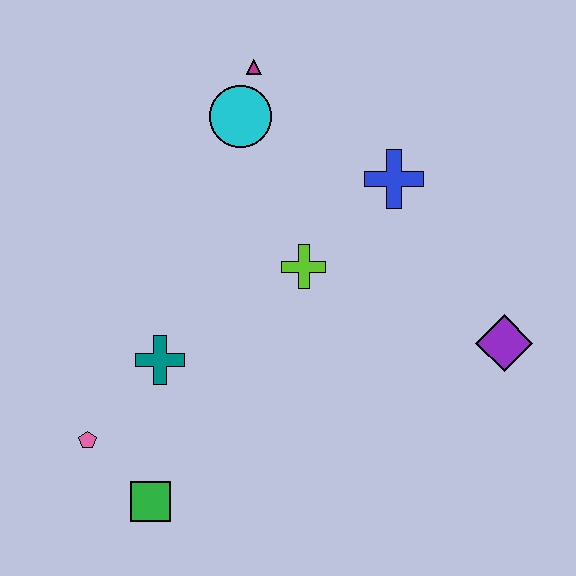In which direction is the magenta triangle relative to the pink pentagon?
The magenta triangle is above the pink pentagon.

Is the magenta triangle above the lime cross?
Yes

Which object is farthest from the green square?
The magenta triangle is farthest from the green square.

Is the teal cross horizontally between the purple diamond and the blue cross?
No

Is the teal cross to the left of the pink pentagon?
No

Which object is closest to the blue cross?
The lime cross is closest to the blue cross.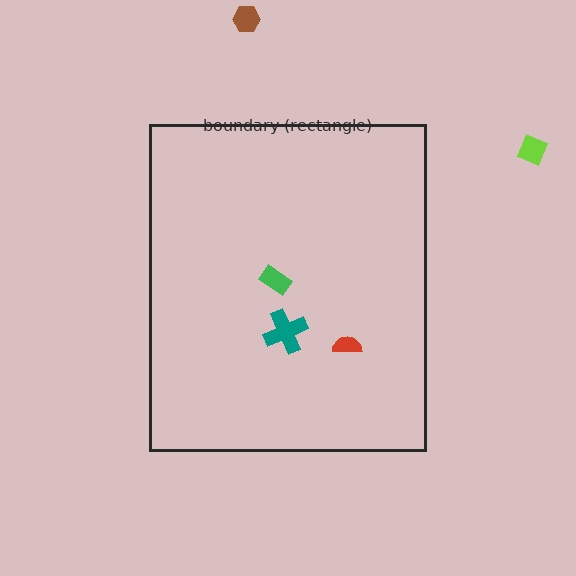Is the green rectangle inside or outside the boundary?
Inside.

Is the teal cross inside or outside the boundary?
Inside.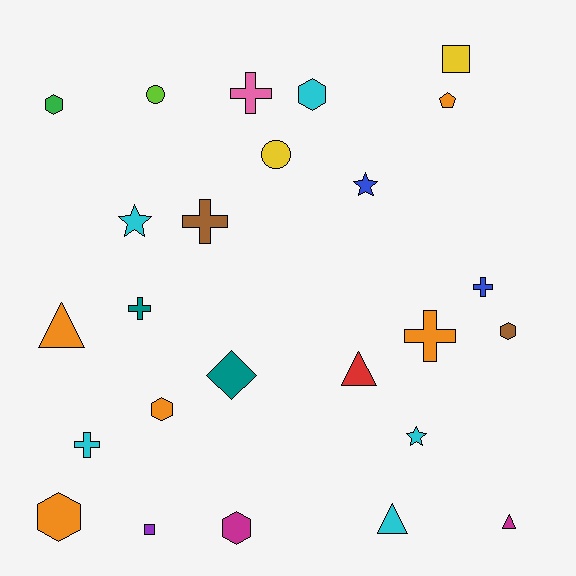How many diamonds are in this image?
There is 1 diamond.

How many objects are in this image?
There are 25 objects.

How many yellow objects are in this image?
There are 2 yellow objects.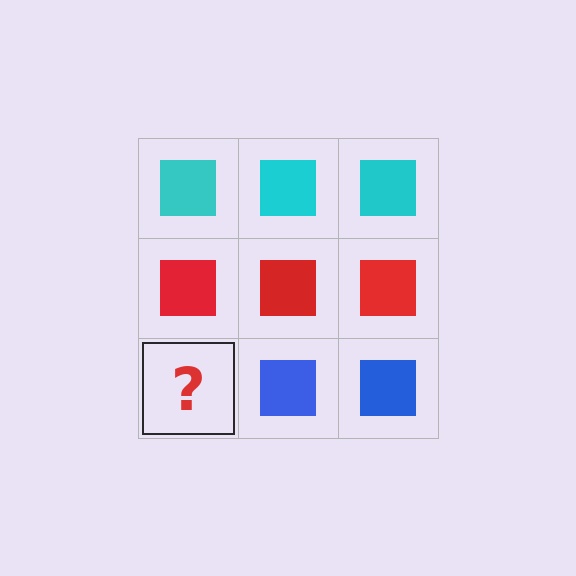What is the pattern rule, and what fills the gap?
The rule is that each row has a consistent color. The gap should be filled with a blue square.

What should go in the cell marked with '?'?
The missing cell should contain a blue square.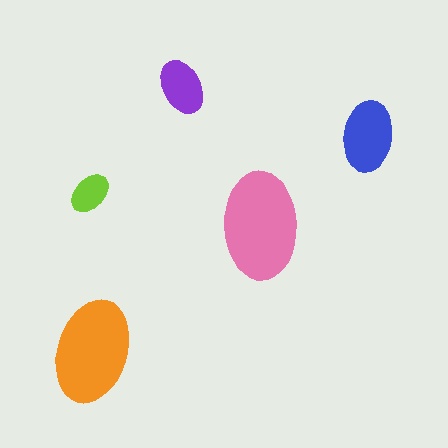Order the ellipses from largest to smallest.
the pink one, the orange one, the blue one, the purple one, the lime one.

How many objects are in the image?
There are 5 objects in the image.